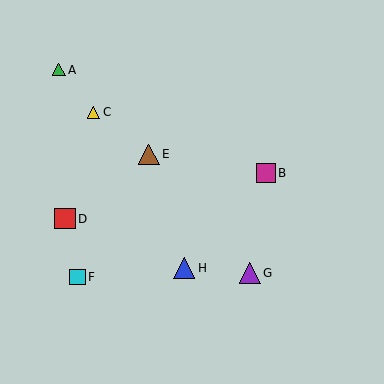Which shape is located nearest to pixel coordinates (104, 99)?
The yellow triangle (labeled C) at (94, 112) is nearest to that location.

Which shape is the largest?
The blue triangle (labeled H) is the largest.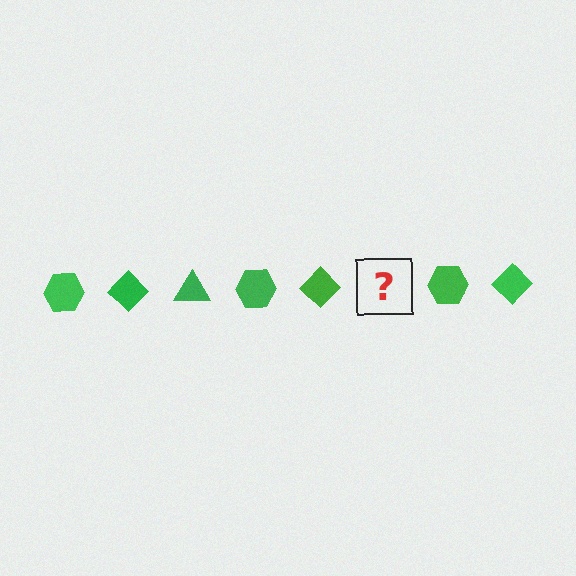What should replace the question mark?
The question mark should be replaced with a green triangle.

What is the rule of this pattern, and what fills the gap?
The rule is that the pattern cycles through hexagon, diamond, triangle shapes in green. The gap should be filled with a green triangle.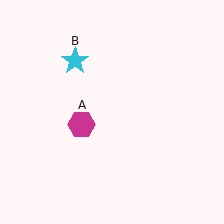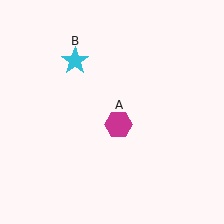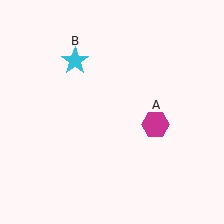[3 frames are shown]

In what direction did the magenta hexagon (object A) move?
The magenta hexagon (object A) moved right.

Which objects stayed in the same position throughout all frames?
Cyan star (object B) remained stationary.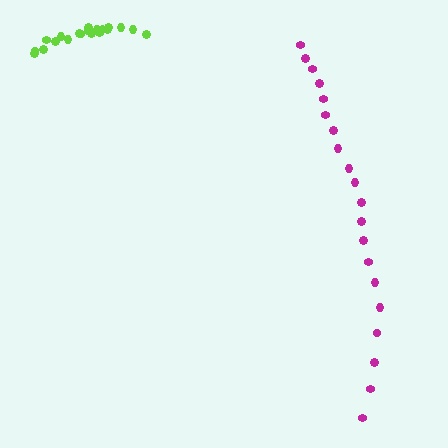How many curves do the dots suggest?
There are 2 distinct paths.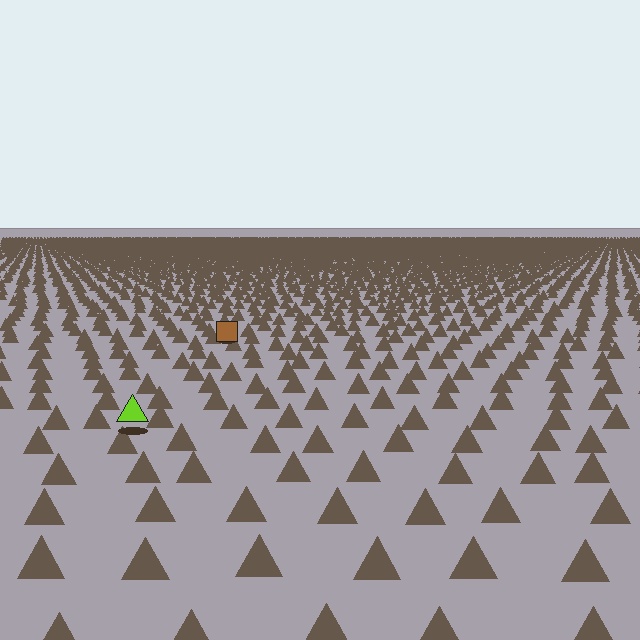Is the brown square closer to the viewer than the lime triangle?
No. The lime triangle is closer — you can tell from the texture gradient: the ground texture is coarser near it.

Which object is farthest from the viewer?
The brown square is farthest from the viewer. It appears smaller and the ground texture around it is denser.